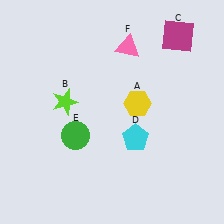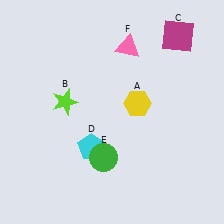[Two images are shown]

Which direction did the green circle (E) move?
The green circle (E) moved right.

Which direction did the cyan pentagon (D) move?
The cyan pentagon (D) moved left.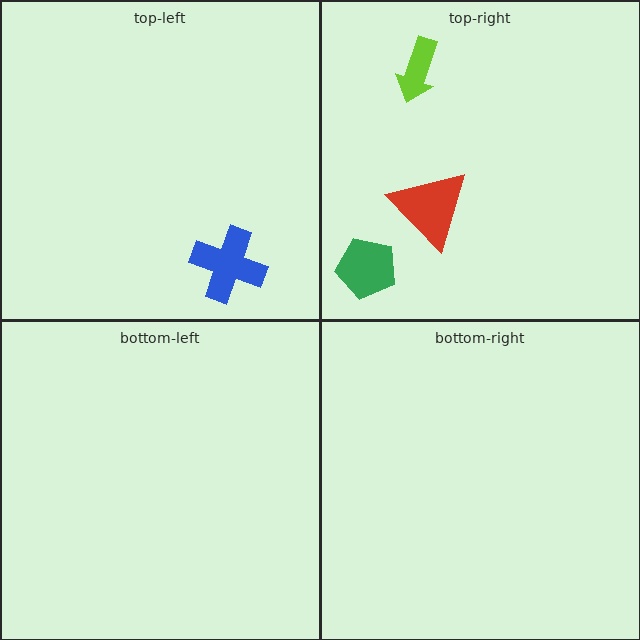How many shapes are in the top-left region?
1.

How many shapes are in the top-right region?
3.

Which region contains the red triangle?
The top-right region.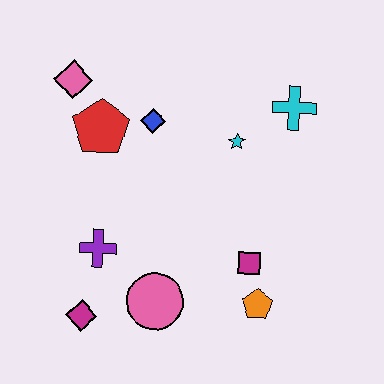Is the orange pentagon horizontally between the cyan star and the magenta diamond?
No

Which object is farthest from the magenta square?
The pink diamond is farthest from the magenta square.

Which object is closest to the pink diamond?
The red pentagon is closest to the pink diamond.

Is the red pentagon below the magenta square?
No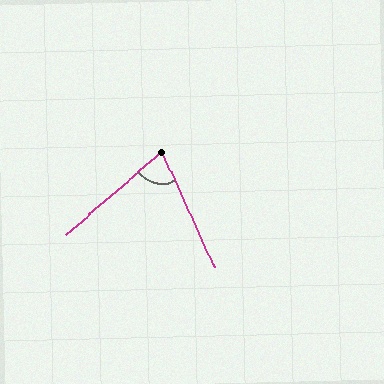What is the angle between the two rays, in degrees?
Approximately 74 degrees.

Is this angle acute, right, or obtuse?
It is acute.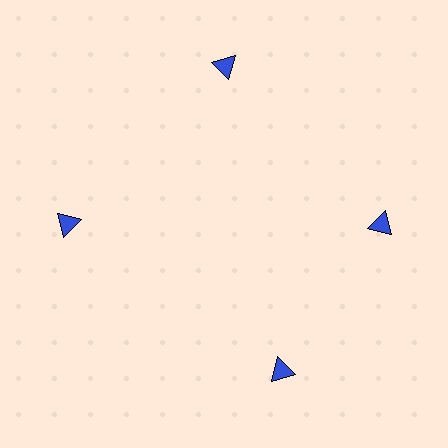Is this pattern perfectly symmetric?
No. The 4 blue triangles are arranged in a ring, but one element near the 6 o'clock position is rotated out of alignment along the ring, breaking the 4-fold rotational symmetry.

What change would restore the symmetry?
The symmetry would be restored by rotating it back into even spacing with its neighbors so that all 4 triangles sit at equal angles and equal distance from the center.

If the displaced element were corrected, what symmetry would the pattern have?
It would have 4-fold rotational symmetry — the pattern would map onto itself every 90 degrees.